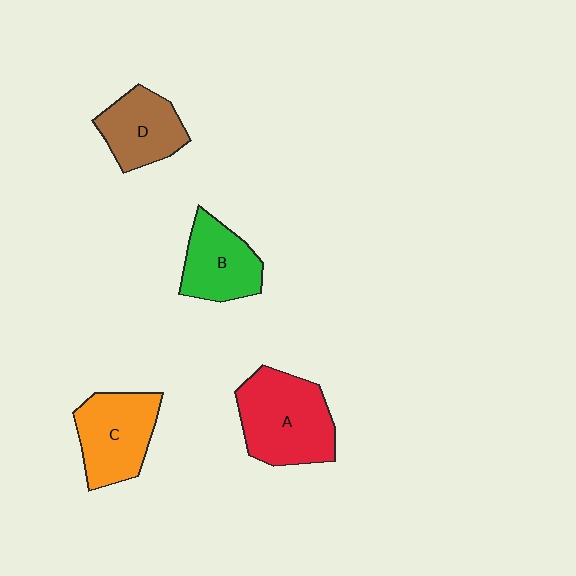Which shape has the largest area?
Shape A (red).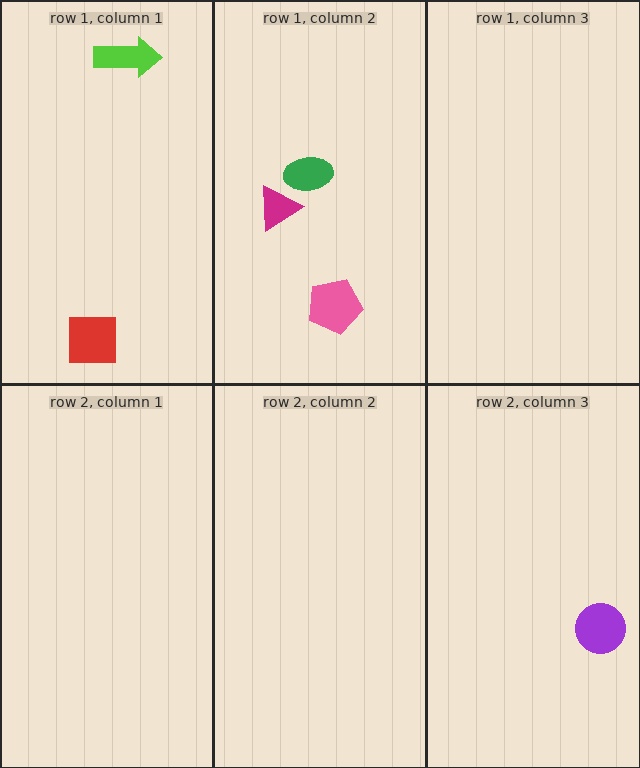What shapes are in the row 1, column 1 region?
The lime arrow, the red square.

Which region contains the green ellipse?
The row 1, column 2 region.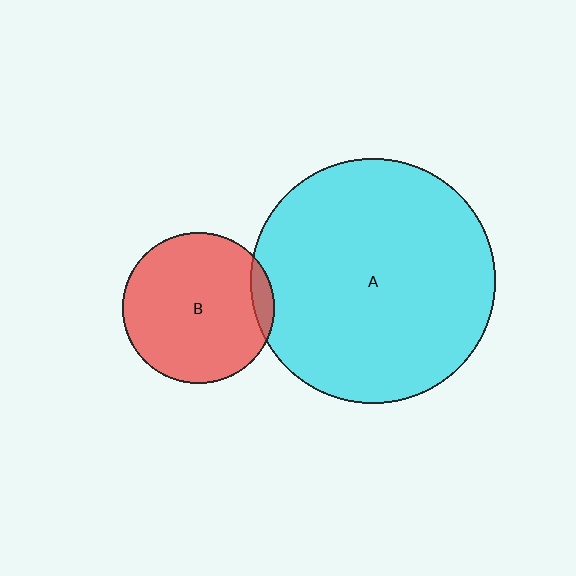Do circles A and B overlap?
Yes.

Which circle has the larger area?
Circle A (cyan).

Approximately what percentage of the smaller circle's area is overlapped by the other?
Approximately 5%.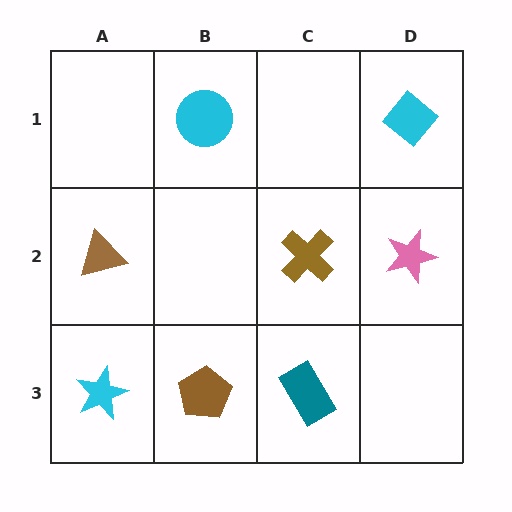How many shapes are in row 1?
2 shapes.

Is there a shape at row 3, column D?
No, that cell is empty.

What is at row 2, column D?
A pink star.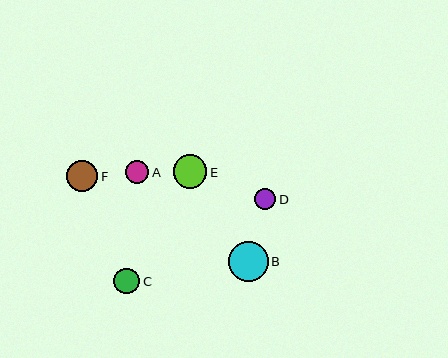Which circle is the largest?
Circle B is the largest with a size of approximately 40 pixels.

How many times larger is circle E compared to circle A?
Circle E is approximately 1.5 times the size of circle A.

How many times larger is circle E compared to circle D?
Circle E is approximately 1.6 times the size of circle D.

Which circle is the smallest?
Circle D is the smallest with a size of approximately 21 pixels.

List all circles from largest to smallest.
From largest to smallest: B, E, F, C, A, D.